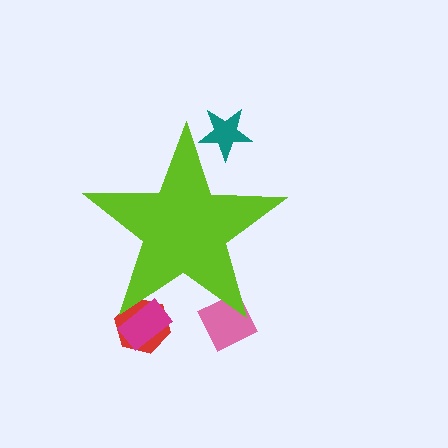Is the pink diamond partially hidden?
Yes, the pink diamond is partially hidden behind the lime star.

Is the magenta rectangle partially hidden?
Yes, the magenta rectangle is partially hidden behind the lime star.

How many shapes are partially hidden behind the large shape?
4 shapes are partially hidden.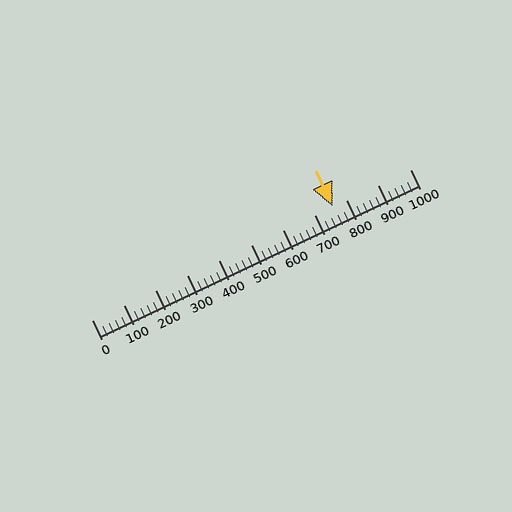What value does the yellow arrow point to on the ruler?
The yellow arrow points to approximately 756.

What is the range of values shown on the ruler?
The ruler shows values from 0 to 1000.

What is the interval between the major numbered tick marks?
The major tick marks are spaced 100 units apart.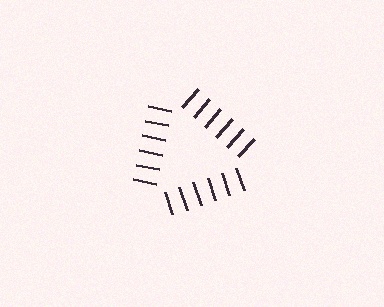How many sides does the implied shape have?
3 sides — the line-ends trace a triangle.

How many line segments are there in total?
18 — 6 along each of the 3 edges.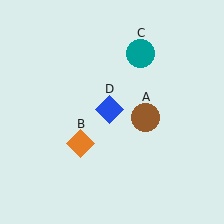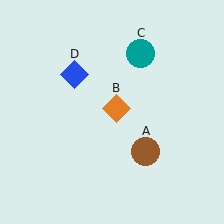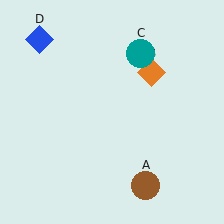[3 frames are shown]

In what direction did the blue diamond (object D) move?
The blue diamond (object D) moved up and to the left.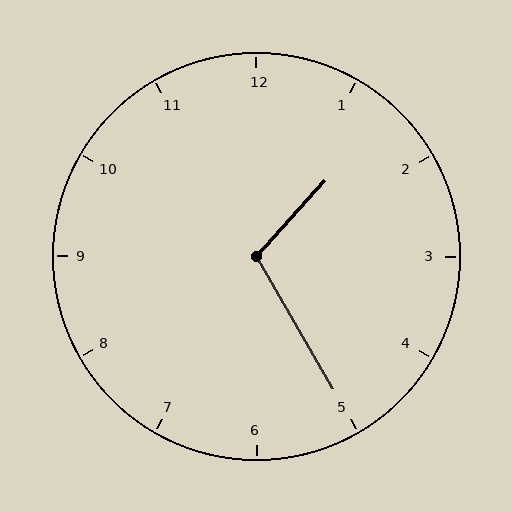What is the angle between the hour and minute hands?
Approximately 108 degrees.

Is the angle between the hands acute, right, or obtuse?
It is obtuse.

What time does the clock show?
1:25.